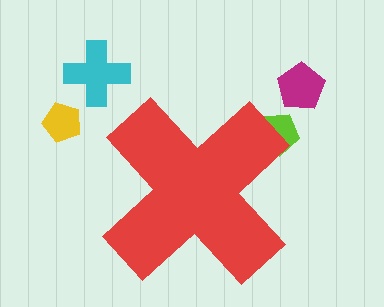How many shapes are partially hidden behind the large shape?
1 shape is partially hidden.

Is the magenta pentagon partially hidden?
No, the magenta pentagon is fully visible.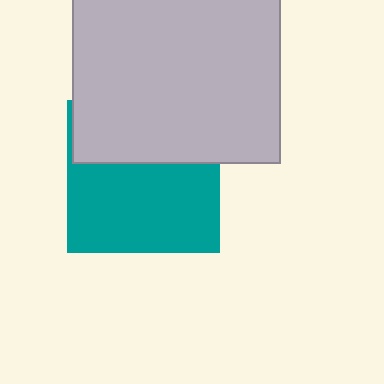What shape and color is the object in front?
The object in front is a light gray square.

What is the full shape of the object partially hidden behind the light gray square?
The partially hidden object is a teal square.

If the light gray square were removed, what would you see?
You would see the complete teal square.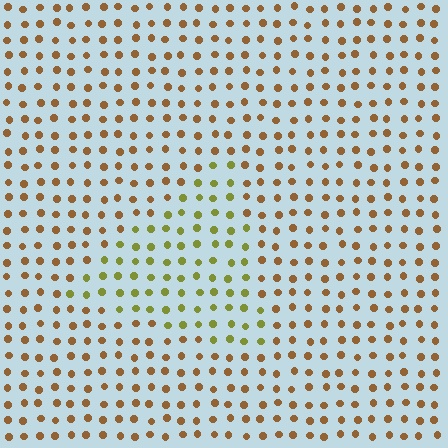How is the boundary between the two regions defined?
The boundary is defined purely by a slight shift in hue (about 43 degrees). Spacing, size, and orientation are identical on both sides.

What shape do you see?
I see a triangle.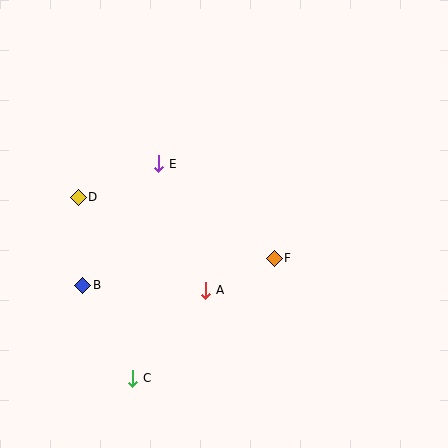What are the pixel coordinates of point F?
Point F is at (274, 258).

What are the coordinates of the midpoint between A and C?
The midpoint between A and C is at (169, 334).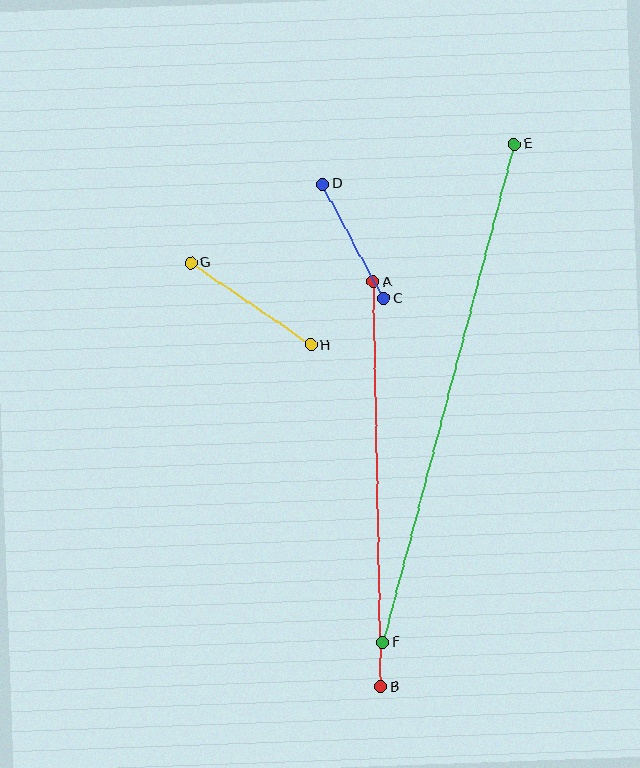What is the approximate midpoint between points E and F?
The midpoint is at approximately (449, 393) pixels.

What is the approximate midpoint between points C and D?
The midpoint is at approximately (353, 241) pixels.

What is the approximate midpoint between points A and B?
The midpoint is at approximately (377, 484) pixels.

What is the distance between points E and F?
The distance is approximately 515 pixels.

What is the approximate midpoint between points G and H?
The midpoint is at approximately (251, 304) pixels.